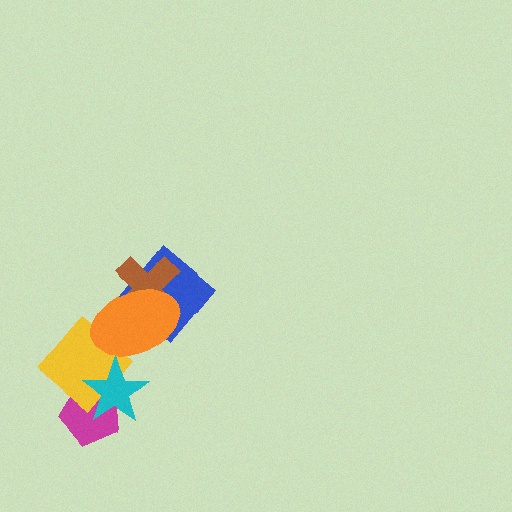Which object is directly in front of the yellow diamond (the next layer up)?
The cyan star is directly in front of the yellow diamond.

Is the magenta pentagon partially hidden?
Yes, it is partially covered by another shape.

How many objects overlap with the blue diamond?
2 objects overlap with the blue diamond.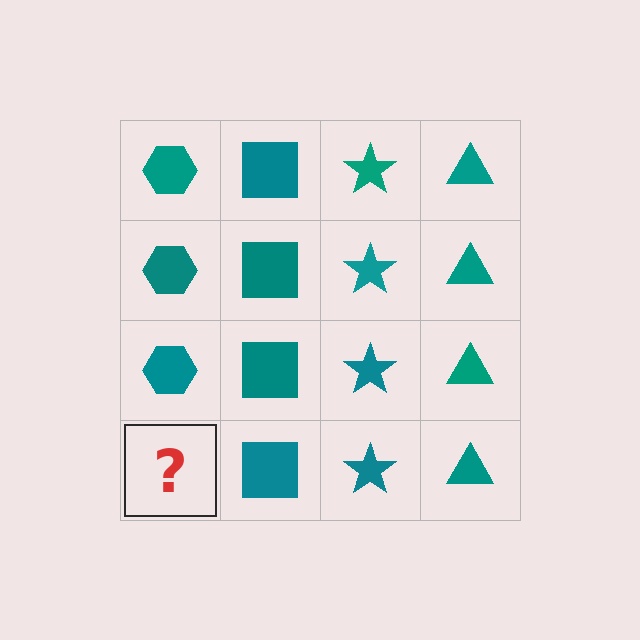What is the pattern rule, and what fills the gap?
The rule is that each column has a consistent shape. The gap should be filled with a teal hexagon.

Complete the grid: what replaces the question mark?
The question mark should be replaced with a teal hexagon.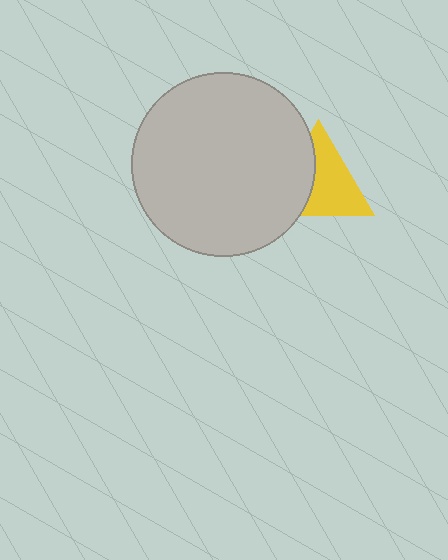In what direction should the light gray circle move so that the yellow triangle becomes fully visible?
The light gray circle should move left. That is the shortest direction to clear the overlap and leave the yellow triangle fully visible.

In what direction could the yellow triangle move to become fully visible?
The yellow triangle could move right. That would shift it out from behind the light gray circle entirely.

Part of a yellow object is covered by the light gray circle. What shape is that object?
It is a triangle.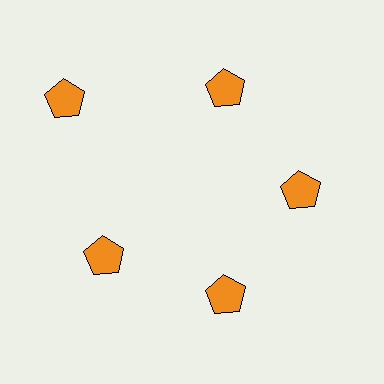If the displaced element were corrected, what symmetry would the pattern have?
It would have 5-fold rotational symmetry — the pattern would map onto itself every 72 degrees.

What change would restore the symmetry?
The symmetry would be restored by moving it inward, back onto the ring so that all 5 pentagons sit at equal angles and equal distance from the center.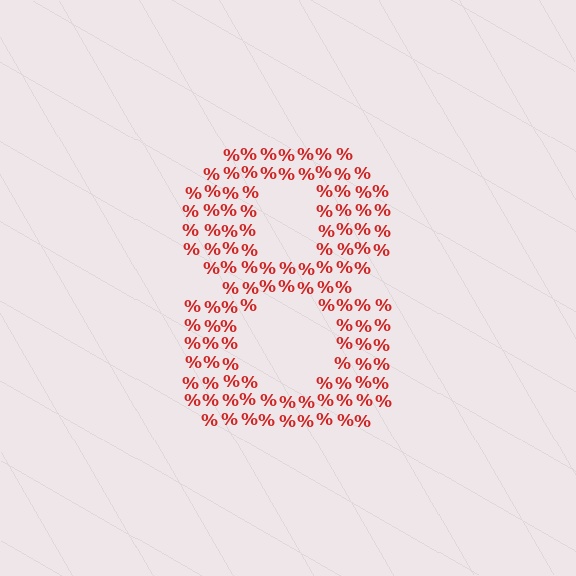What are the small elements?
The small elements are percent signs.